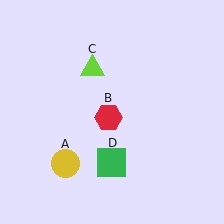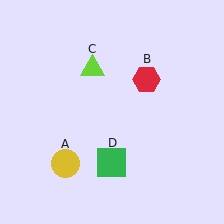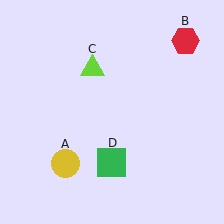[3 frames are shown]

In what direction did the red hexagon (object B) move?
The red hexagon (object B) moved up and to the right.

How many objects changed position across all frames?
1 object changed position: red hexagon (object B).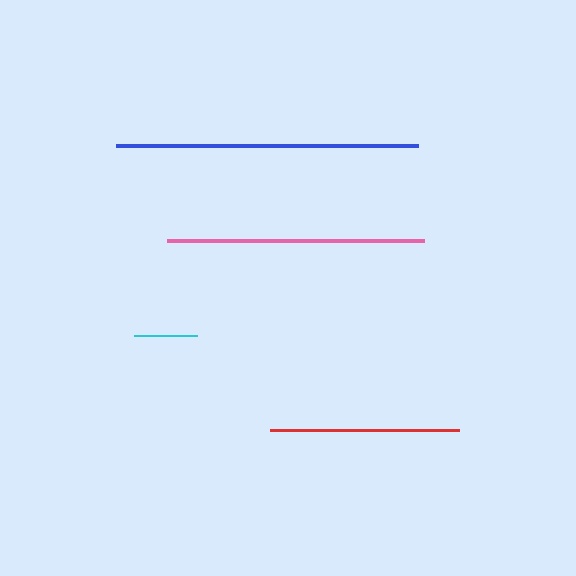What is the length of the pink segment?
The pink segment is approximately 257 pixels long.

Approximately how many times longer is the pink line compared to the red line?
The pink line is approximately 1.4 times the length of the red line.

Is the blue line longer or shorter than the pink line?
The blue line is longer than the pink line.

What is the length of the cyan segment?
The cyan segment is approximately 63 pixels long.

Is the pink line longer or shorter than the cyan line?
The pink line is longer than the cyan line.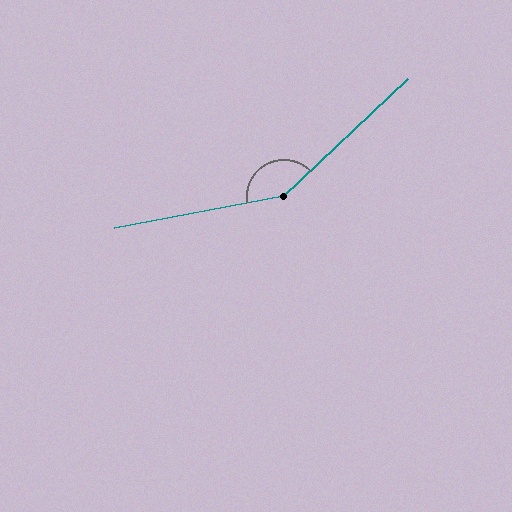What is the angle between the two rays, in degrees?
Approximately 148 degrees.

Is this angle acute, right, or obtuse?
It is obtuse.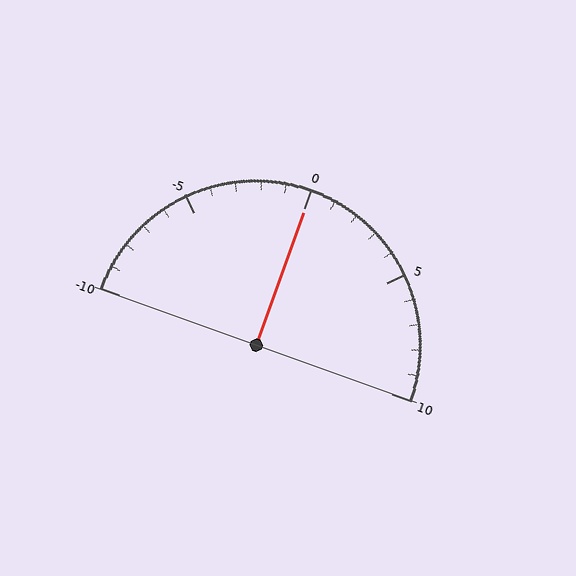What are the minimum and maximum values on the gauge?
The gauge ranges from -10 to 10.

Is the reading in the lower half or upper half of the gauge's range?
The reading is in the upper half of the range (-10 to 10).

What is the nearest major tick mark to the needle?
The nearest major tick mark is 0.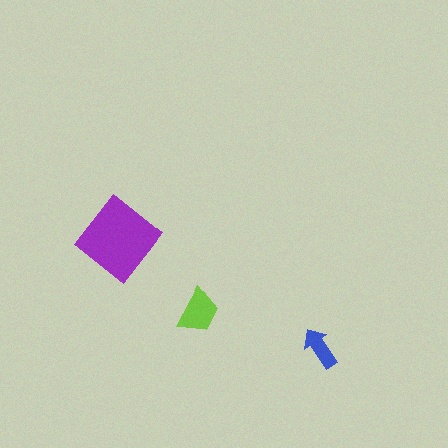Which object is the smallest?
The blue arrow.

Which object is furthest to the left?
The purple diamond is leftmost.